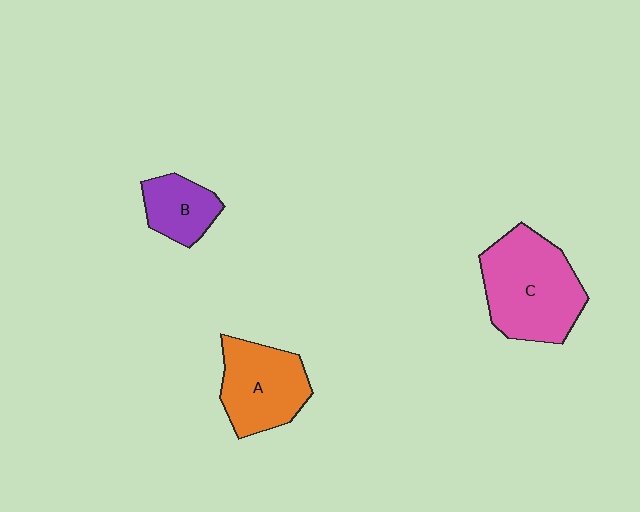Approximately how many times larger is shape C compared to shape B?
Approximately 2.2 times.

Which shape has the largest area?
Shape C (pink).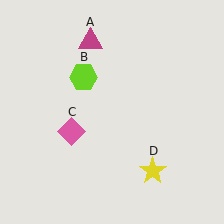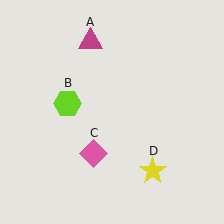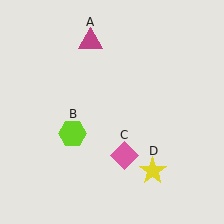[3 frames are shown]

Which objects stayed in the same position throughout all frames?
Magenta triangle (object A) and yellow star (object D) remained stationary.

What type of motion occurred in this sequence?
The lime hexagon (object B), pink diamond (object C) rotated counterclockwise around the center of the scene.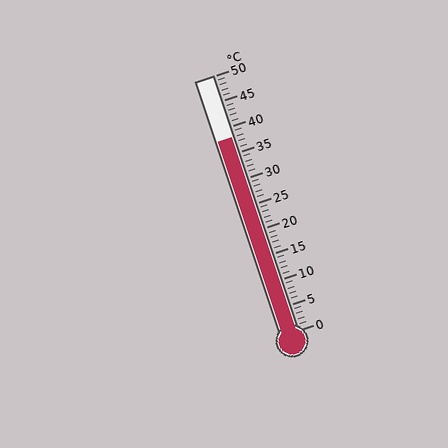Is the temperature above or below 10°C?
The temperature is above 10°C.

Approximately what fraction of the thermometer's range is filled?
The thermometer is filled to approximately 75% of its range.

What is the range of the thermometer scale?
The thermometer scale ranges from 0°C to 50°C.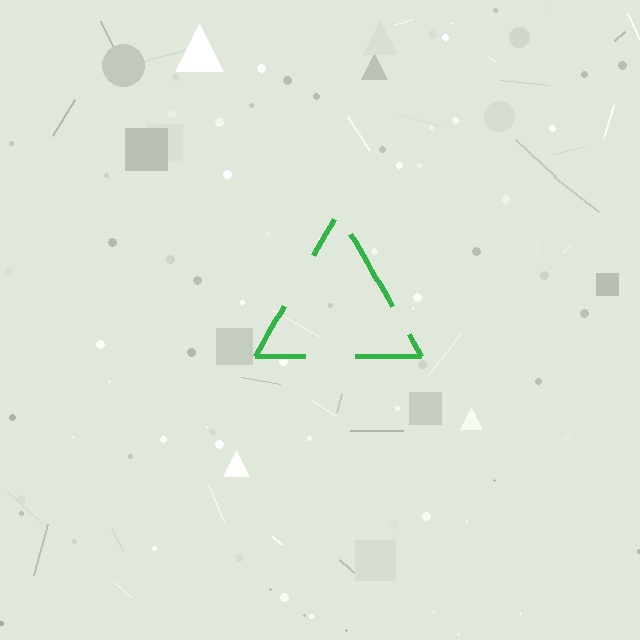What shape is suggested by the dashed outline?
The dashed outline suggests a triangle.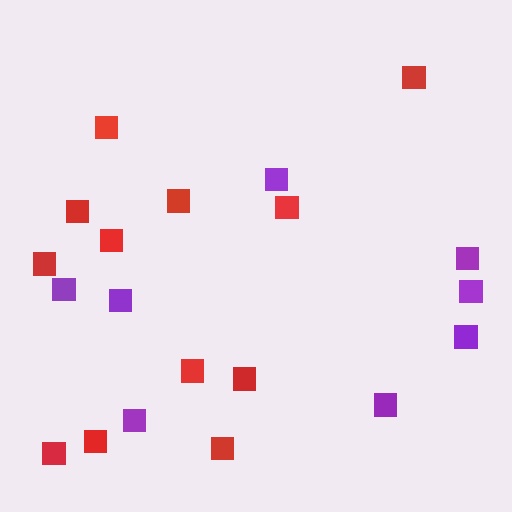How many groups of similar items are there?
There are 2 groups: one group of red squares (12) and one group of purple squares (8).